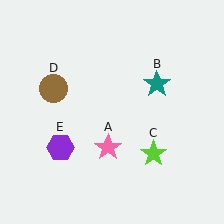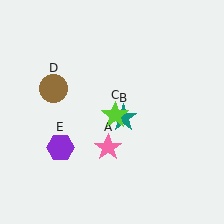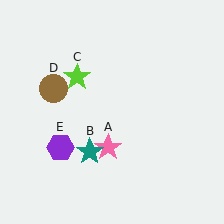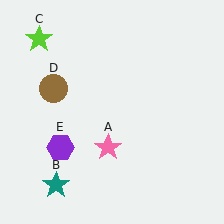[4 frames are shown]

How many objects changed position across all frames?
2 objects changed position: teal star (object B), lime star (object C).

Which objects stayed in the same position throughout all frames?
Pink star (object A) and brown circle (object D) and purple hexagon (object E) remained stationary.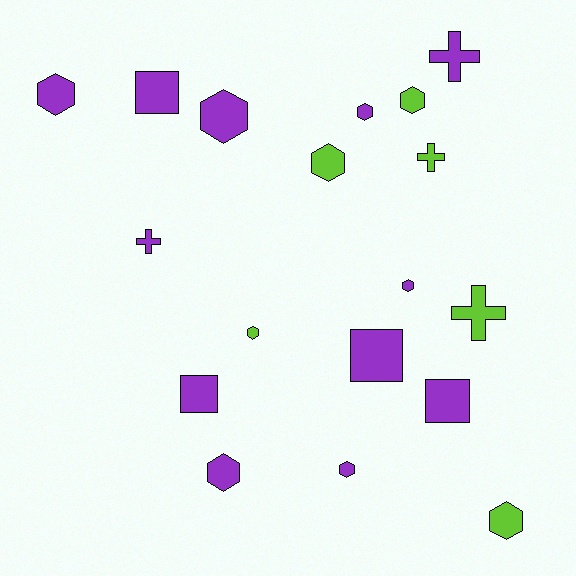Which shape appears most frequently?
Hexagon, with 10 objects.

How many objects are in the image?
There are 18 objects.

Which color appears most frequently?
Purple, with 12 objects.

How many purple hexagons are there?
There are 6 purple hexagons.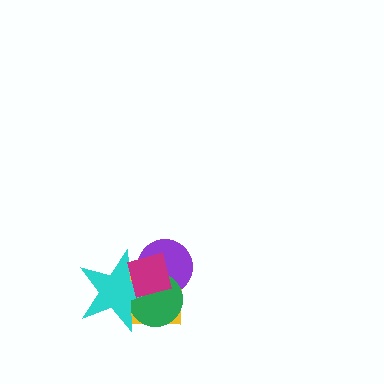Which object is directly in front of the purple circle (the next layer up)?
The green circle is directly in front of the purple circle.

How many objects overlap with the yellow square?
4 objects overlap with the yellow square.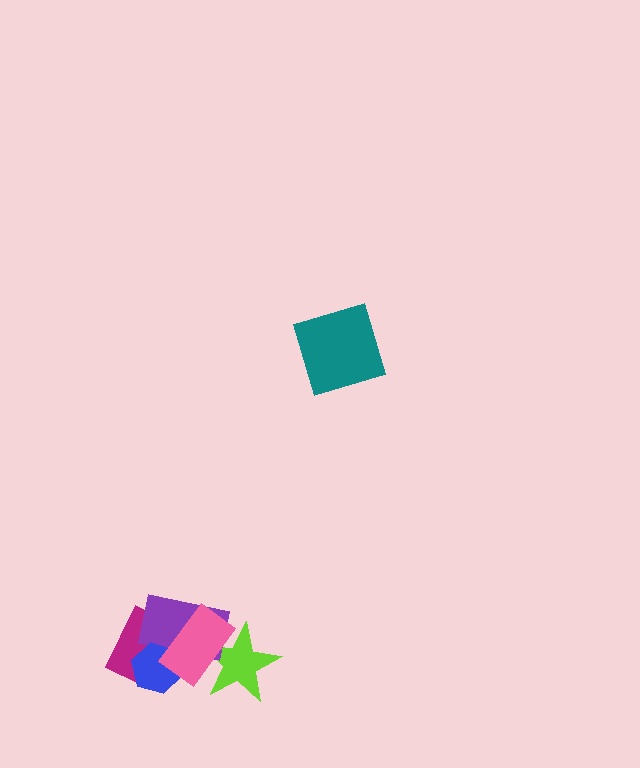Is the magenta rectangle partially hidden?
Yes, it is partially covered by another shape.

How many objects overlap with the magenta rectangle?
3 objects overlap with the magenta rectangle.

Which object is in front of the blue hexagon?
The pink rectangle is in front of the blue hexagon.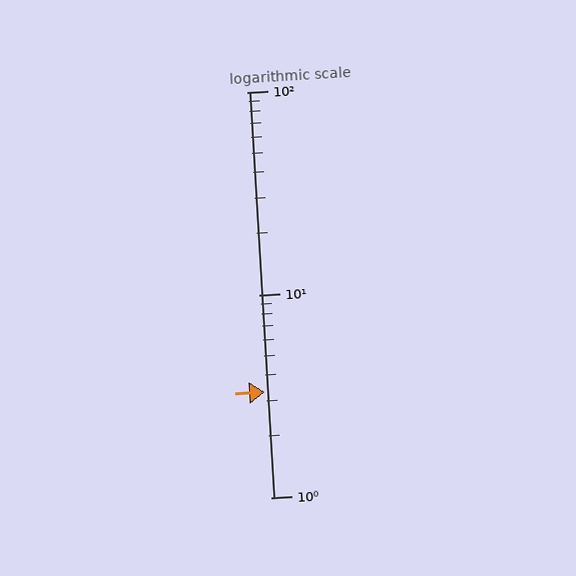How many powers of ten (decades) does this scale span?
The scale spans 2 decades, from 1 to 100.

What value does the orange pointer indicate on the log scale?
The pointer indicates approximately 3.3.